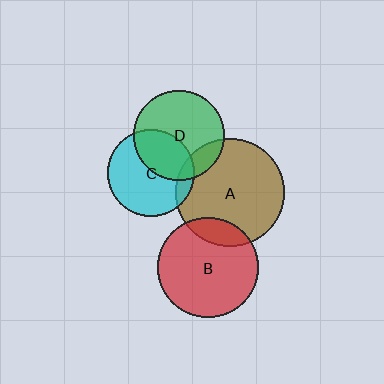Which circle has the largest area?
Circle A (brown).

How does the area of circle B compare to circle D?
Approximately 1.2 times.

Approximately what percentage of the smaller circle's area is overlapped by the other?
Approximately 40%.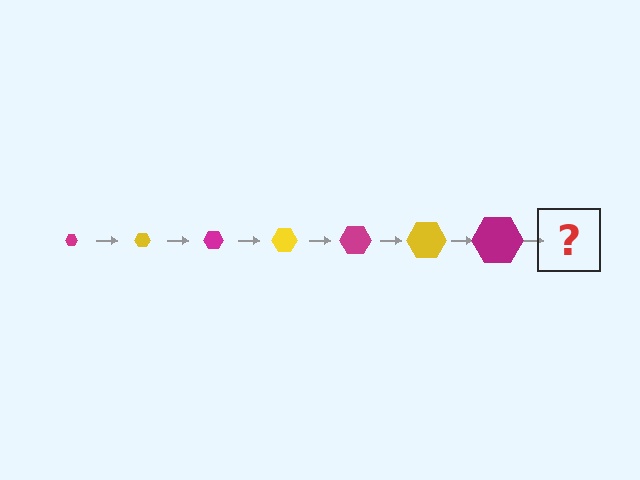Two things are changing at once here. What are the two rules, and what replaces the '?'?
The two rules are that the hexagon grows larger each step and the color cycles through magenta and yellow. The '?' should be a yellow hexagon, larger than the previous one.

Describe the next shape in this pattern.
It should be a yellow hexagon, larger than the previous one.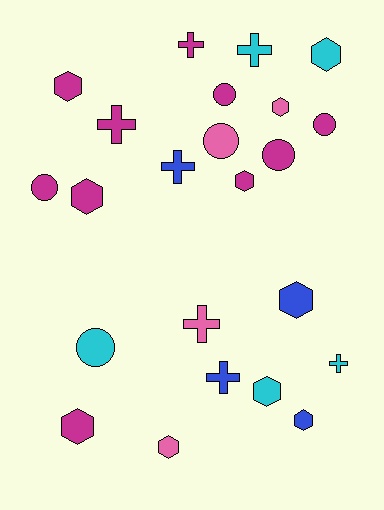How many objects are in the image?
There are 23 objects.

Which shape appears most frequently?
Hexagon, with 10 objects.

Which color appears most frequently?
Magenta, with 10 objects.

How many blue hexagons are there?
There are 2 blue hexagons.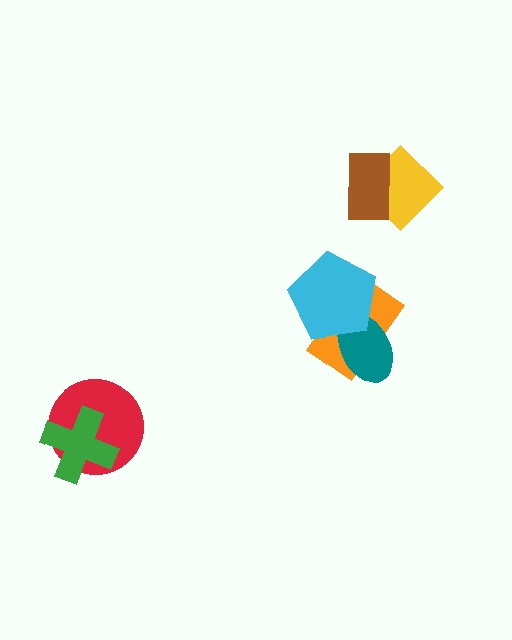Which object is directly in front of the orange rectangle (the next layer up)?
The teal ellipse is directly in front of the orange rectangle.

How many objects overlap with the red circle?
1 object overlaps with the red circle.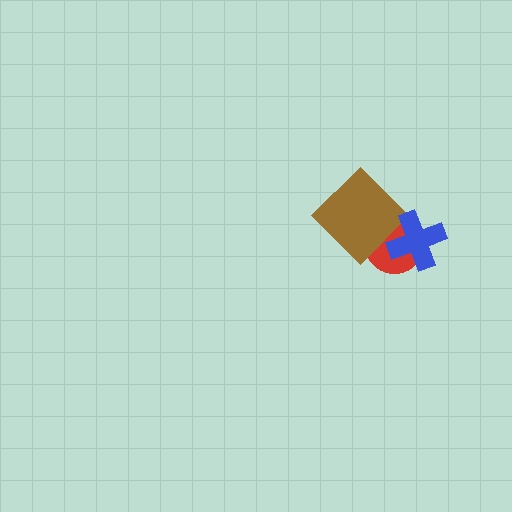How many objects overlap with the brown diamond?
2 objects overlap with the brown diamond.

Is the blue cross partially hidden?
No, no other shape covers it.